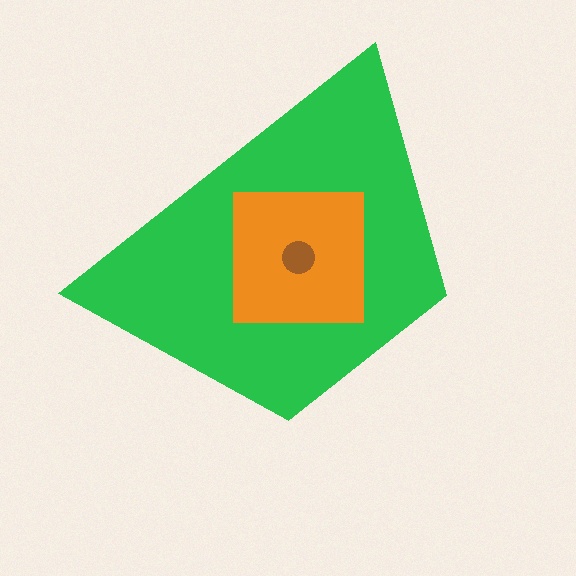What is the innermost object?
The brown circle.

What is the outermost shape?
The green trapezoid.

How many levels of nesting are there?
3.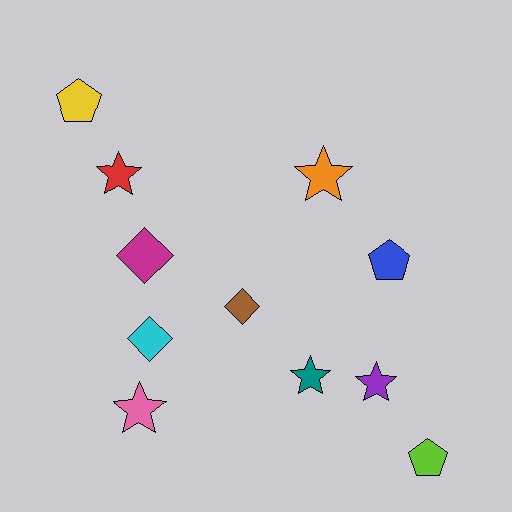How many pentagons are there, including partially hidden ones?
There are 3 pentagons.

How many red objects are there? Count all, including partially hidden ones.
There is 1 red object.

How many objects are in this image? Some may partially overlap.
There are 11 objects.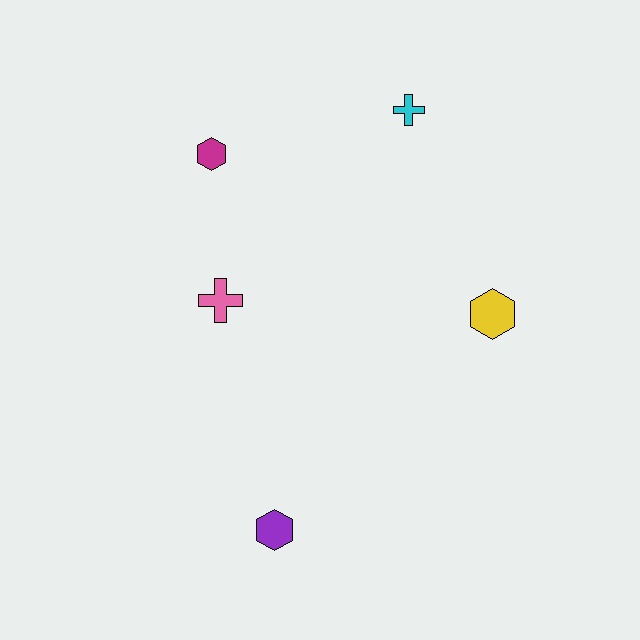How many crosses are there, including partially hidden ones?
There are 2 crosses.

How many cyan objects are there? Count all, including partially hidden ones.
There is 1 cyan object.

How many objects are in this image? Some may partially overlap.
There are 5 objects.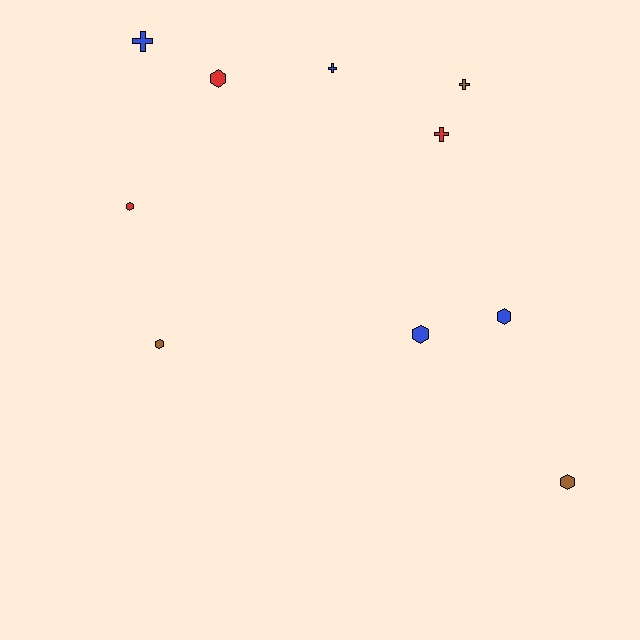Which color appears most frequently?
Blue, with 4 objects.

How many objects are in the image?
There are 10 objects.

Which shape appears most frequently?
Hexagon, with 6 objects.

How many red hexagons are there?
There are 2 red hexagons.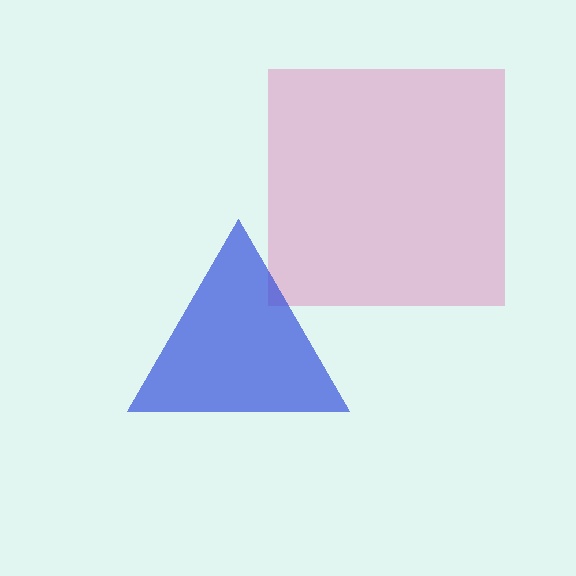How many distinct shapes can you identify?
There are 2 distinct shapes: a pink square, a blue triangle.